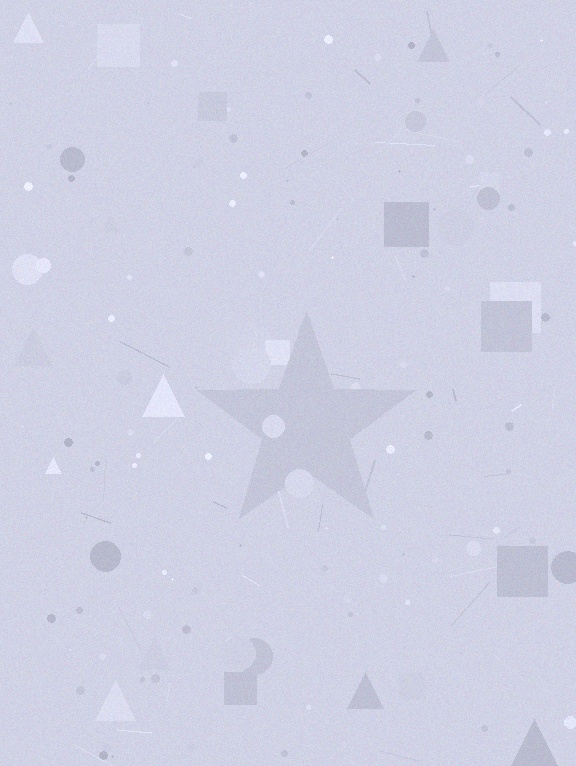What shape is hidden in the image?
A star is hidden in the image.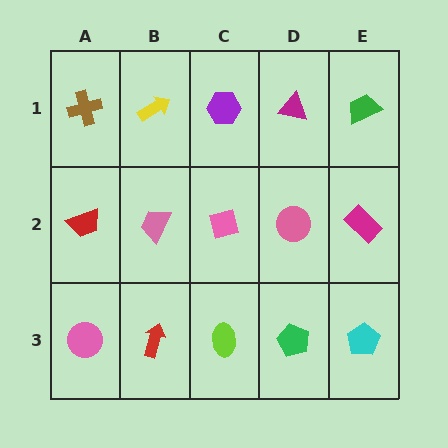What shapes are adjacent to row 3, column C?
A pink square (row 2, column C), a red arrow (row 3, column B), a green pentagon (row 3, column D).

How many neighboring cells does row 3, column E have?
2.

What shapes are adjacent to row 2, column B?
A yellow arrow (row 1, column B), a red arrow (row 3, column B), a red trapezoid (row 2, column A), a pink square (row 2, column C).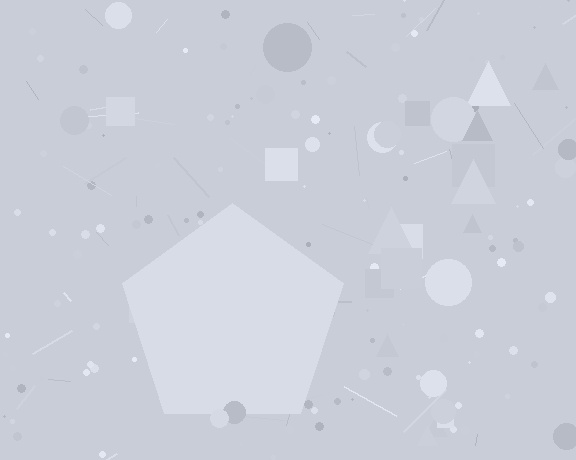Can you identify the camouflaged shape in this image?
The camouflaged shape is a pentagon.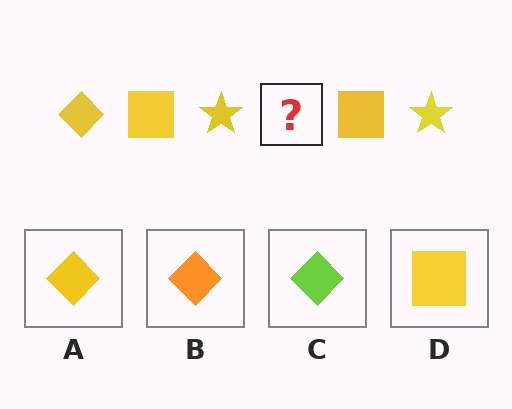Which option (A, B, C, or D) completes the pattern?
A.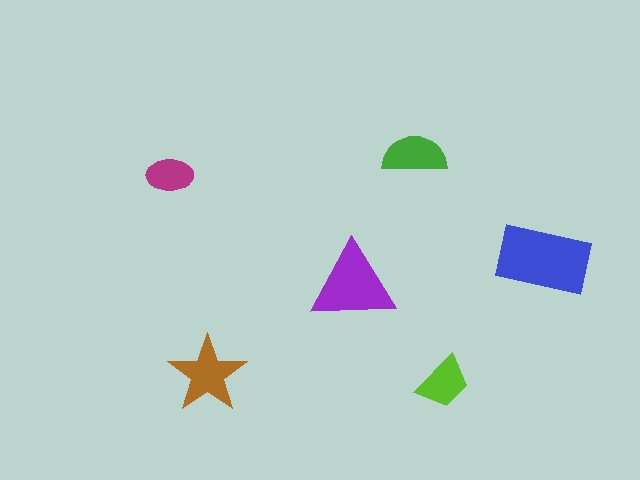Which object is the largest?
The blue rectangle.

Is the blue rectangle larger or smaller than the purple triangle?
Larger.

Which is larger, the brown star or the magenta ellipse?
The brown star.